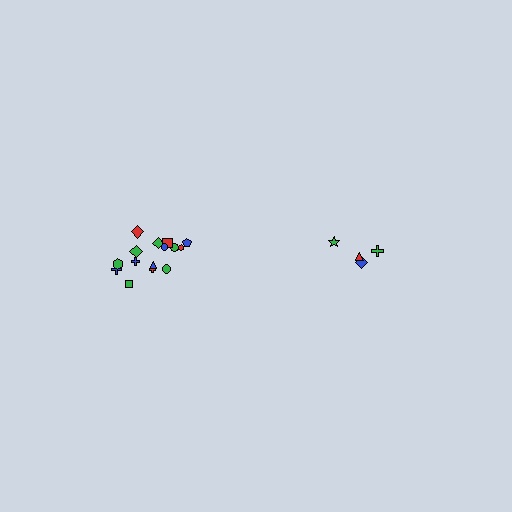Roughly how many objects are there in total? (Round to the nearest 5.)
Roughly 20 objects in total.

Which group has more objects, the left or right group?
The left group.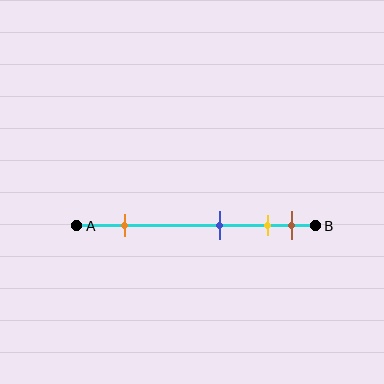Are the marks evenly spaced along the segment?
No, the marks are not evenly spaced.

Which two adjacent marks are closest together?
The yellow and brown marks are the closest adjacent pair.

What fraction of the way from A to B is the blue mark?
The blue mark is approximately 60% (0.6) of the way from A to B.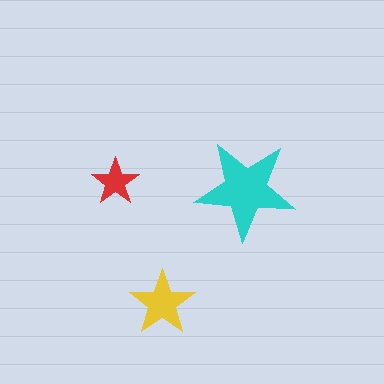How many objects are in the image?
There are 3 objects in the image.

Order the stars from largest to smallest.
the cyan one, the yellow one, the red one.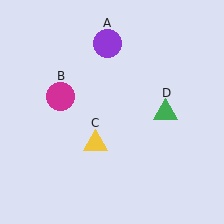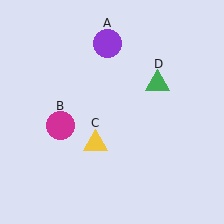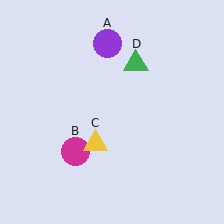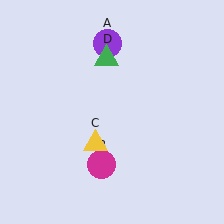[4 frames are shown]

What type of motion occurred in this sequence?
The magenta circle (object B), green triangle (object D) rotated counterclockwise around the center of the scene.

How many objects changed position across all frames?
2 objects changed position: magenta circle (object B), green triangle (object D).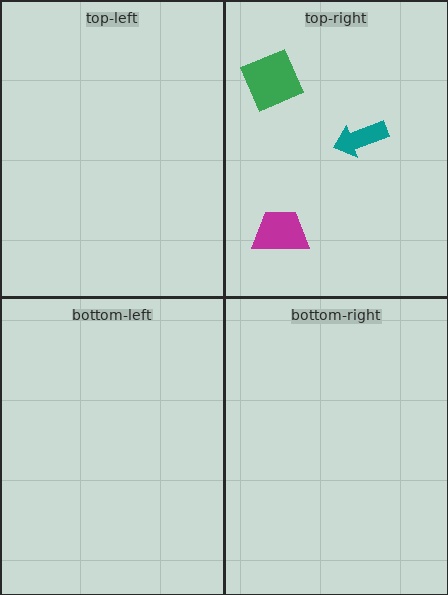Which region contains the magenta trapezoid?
The top-right region.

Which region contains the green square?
The top-right region.